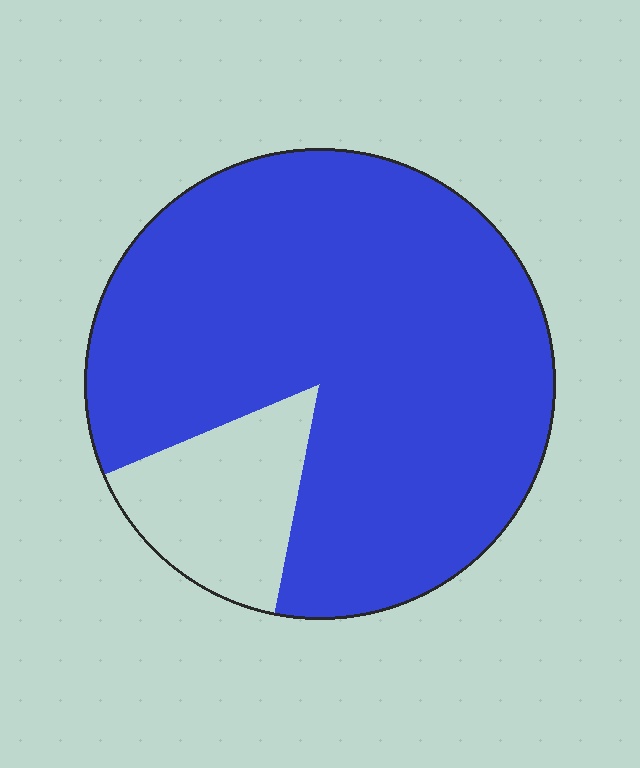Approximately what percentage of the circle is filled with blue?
Approximately 85%.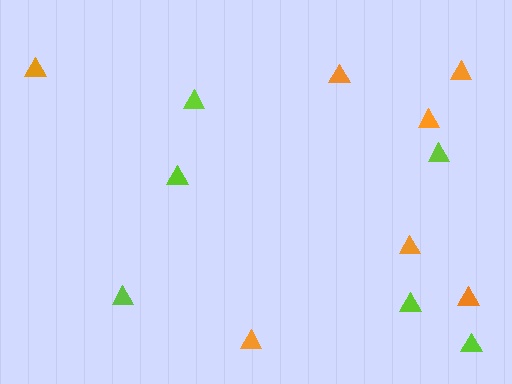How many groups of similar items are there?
There are 2 groups: one group of orange triangles (7) and one group of lime triangles (6).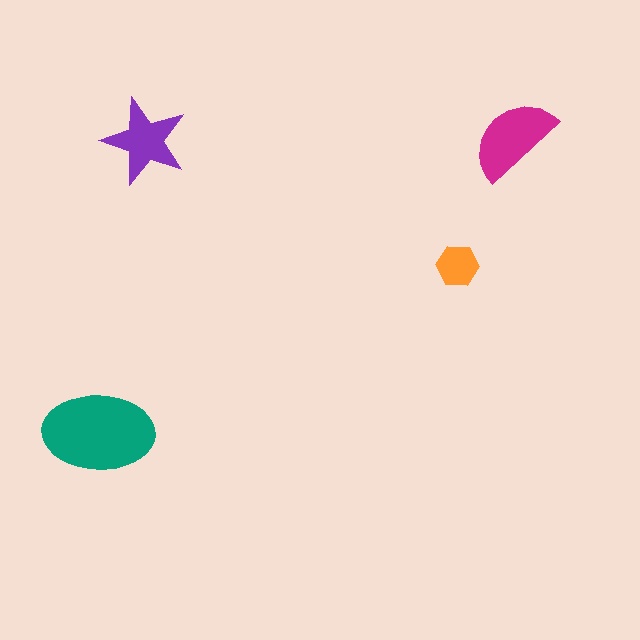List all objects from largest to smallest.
The teal ellipse, the magenta semicircle, the purple star, the orange hexagon.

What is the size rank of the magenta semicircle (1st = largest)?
2nd.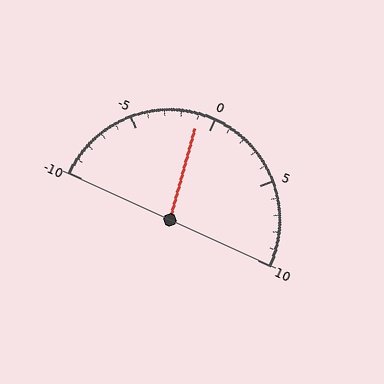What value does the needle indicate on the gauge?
The needle indicates approximately -1.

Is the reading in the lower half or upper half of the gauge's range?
The reading is in the lower half of the range (-10 to 10).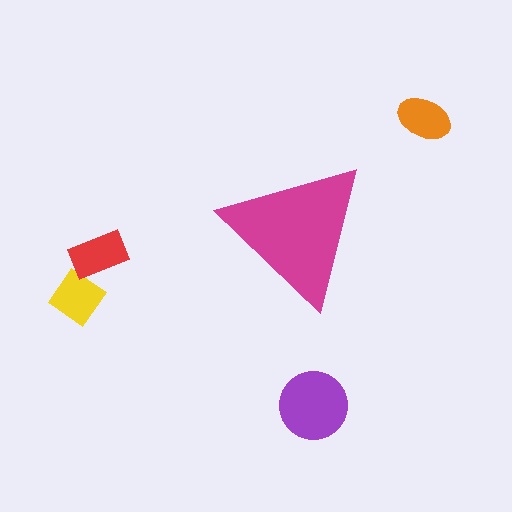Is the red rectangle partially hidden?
No, the red rectangle is fully visible.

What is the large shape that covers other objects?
A magenta triangle.